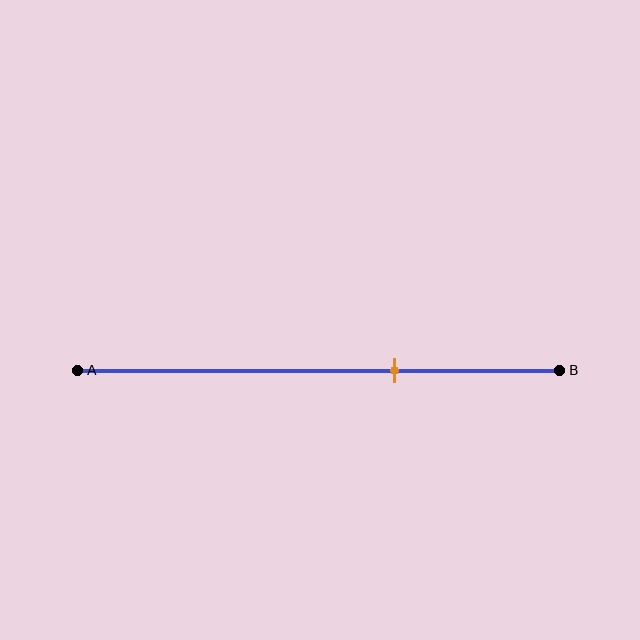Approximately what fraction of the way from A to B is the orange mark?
The orange mark is approximately 65% of the way from A to B.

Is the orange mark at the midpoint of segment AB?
No, the mark is at about 65% from A, not at the 50% midpoint.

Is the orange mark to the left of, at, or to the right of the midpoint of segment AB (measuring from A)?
The orange mark is to the right of the midpoint of segment AB.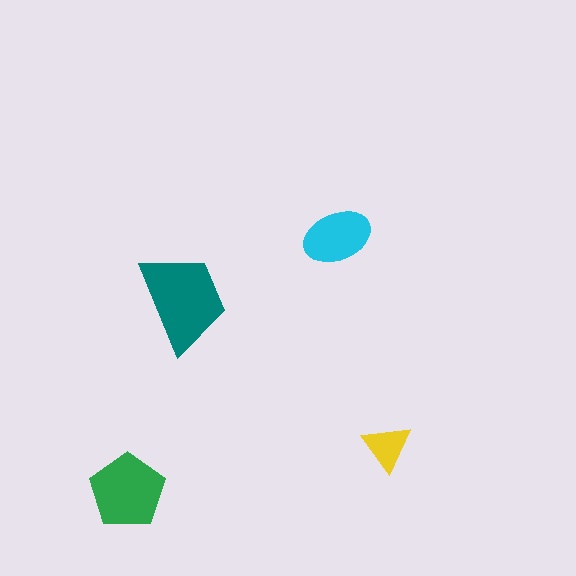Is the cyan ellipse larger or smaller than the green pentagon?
Smaller.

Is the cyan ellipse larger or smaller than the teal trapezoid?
Smaller.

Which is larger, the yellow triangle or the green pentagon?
The green pentagon.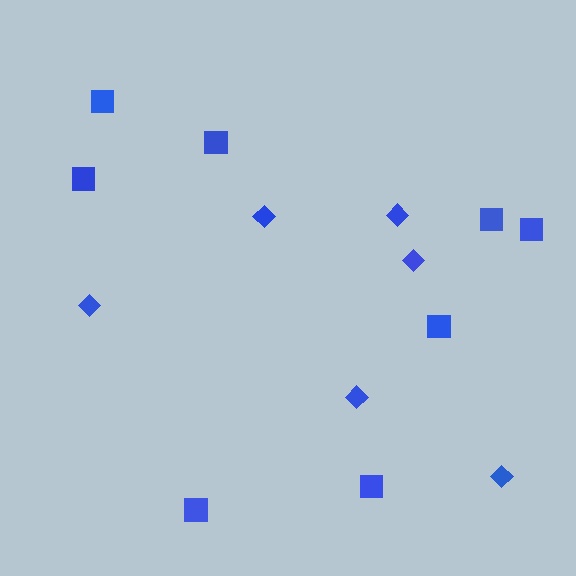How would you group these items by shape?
There are 2 groups: one group of diamonds (6) and one group of squares (8).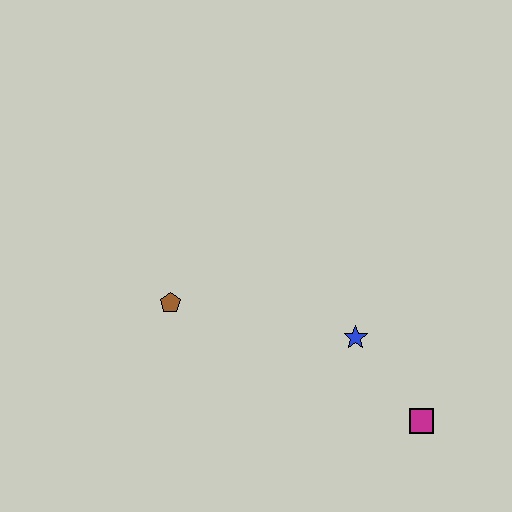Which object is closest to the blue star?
The magenta square is closest to the blue star.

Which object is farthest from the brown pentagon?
The magenta square is farthest from the brown pentagon.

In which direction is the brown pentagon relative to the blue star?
The brown pentagon is to the left of the blue star.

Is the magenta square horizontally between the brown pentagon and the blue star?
No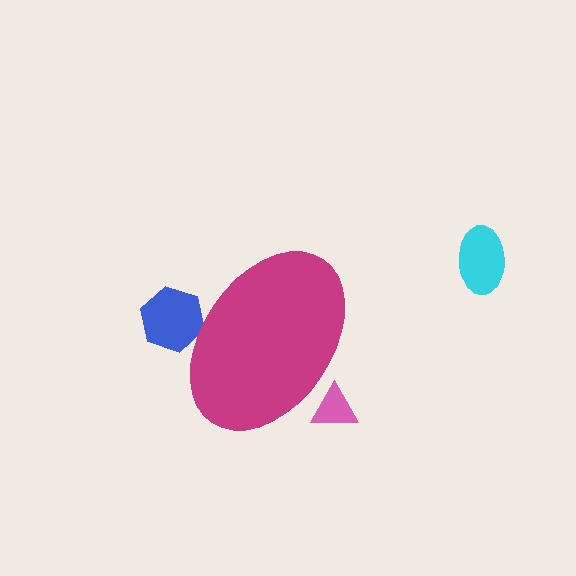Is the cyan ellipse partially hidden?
No, the cyan ellipse is fully visible.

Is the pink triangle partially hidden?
Yes, the pink triangle is partially hidden behind the magenta ellipse.